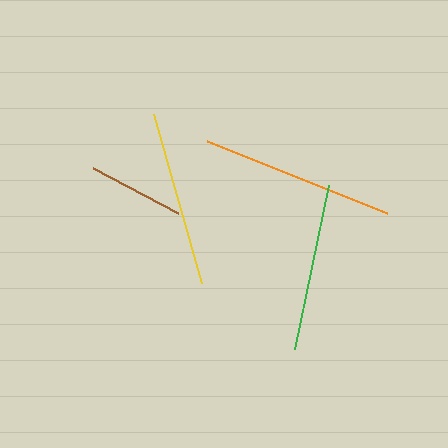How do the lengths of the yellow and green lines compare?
The yellow and green lines are approximately the same length.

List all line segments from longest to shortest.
From longest to shortest: orange, yellow, green, brown.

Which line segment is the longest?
The orange line is the longest at approximately 194 pixels.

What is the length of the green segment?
The green segment is approximately 167 pixels long.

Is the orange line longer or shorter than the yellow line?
The orange line is longer than the yellow line.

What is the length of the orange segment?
The orange segment is approximately 194 pixels long.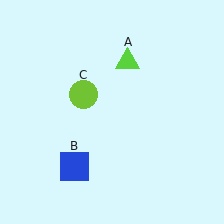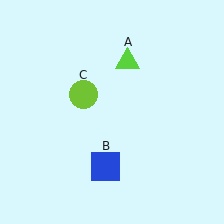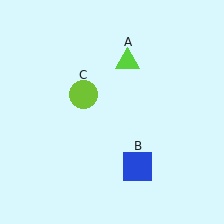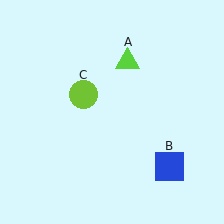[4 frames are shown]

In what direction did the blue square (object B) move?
The blue square (object B) moved right.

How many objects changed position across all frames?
1 object changed position: blue square (object B).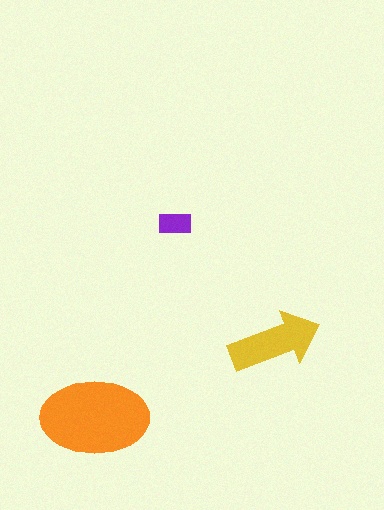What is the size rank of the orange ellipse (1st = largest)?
1st.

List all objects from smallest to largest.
The purple rectangle, the yellow arrow, the orange ellipse.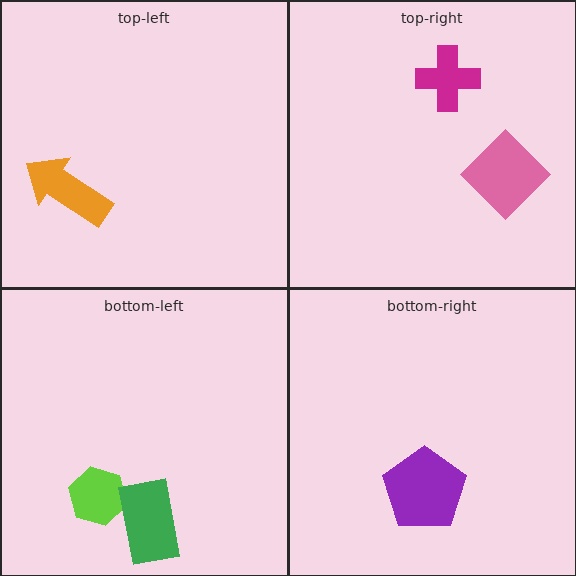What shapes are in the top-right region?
The magenta cross, the pink diamond.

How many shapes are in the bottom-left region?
2.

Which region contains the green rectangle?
The bottom-left region.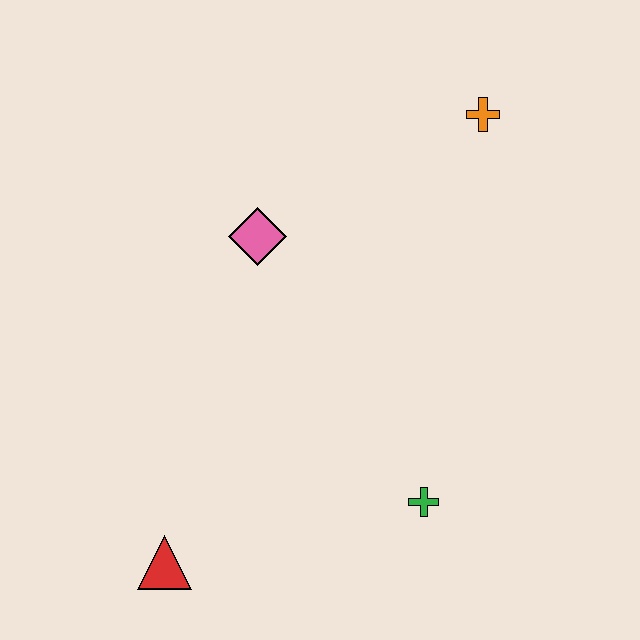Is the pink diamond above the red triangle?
Yes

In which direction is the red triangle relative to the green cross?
The red triangle is to the left of the green cross.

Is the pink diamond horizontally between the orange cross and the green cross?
No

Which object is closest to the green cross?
The red triangle is closest to the green cross.